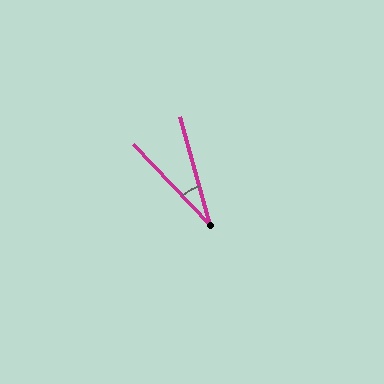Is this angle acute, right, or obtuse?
It is acute.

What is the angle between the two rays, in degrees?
Approximately 28 degrees.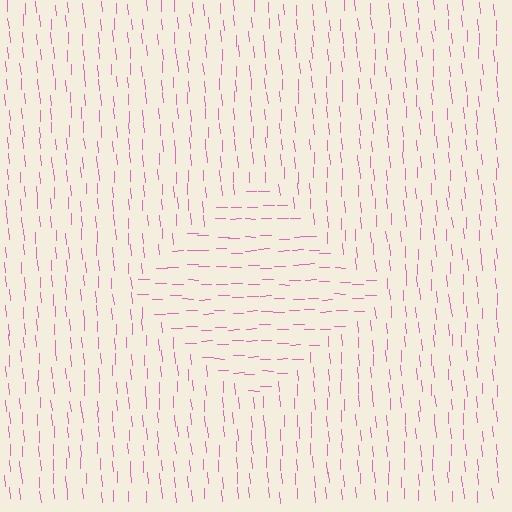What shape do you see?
I see a diamond.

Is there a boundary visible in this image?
Yes, there is a texture boundary formed by a change in line orientation.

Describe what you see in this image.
The image is filled with small pink line segments. A diamond region in the image has lines oriented differently from the surrounding lines, creating a visible texture boundary.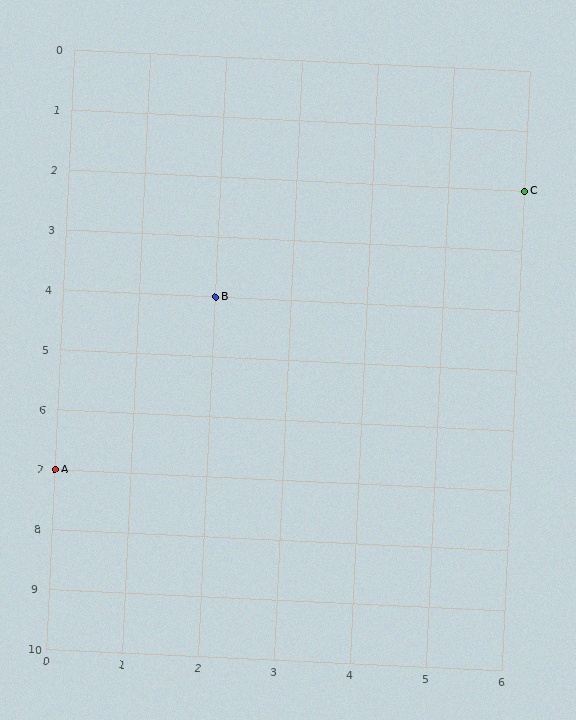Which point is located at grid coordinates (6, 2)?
Point C is at (6, 2).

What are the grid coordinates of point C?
Point C is at grid coordinates (6, 2).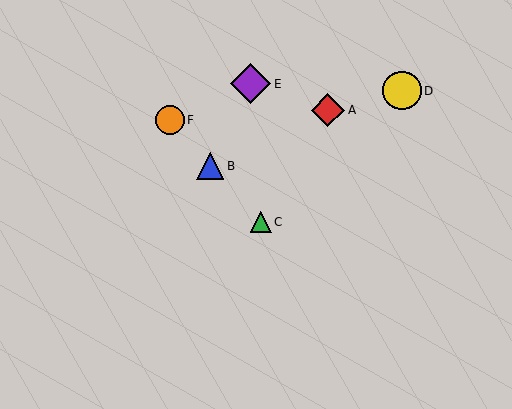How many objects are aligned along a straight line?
3 objects (B, C, F) are aligned along a straight line.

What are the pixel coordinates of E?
Object E is at (251, 84).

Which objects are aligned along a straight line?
Objects B, C, F are aligned along a straight line.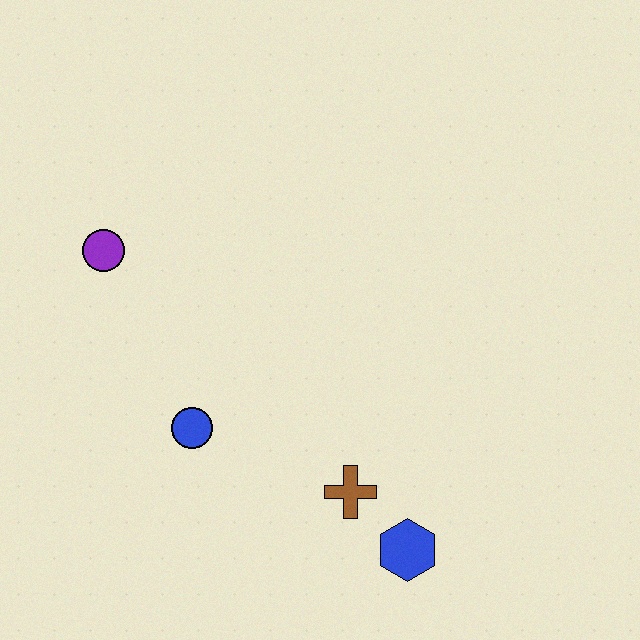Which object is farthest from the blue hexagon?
The purple circle is farthest from the blue hexagon.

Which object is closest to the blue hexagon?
The brown cross is closest to the blue hexagon.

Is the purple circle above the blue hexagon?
Yes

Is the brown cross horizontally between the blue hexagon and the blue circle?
Yes